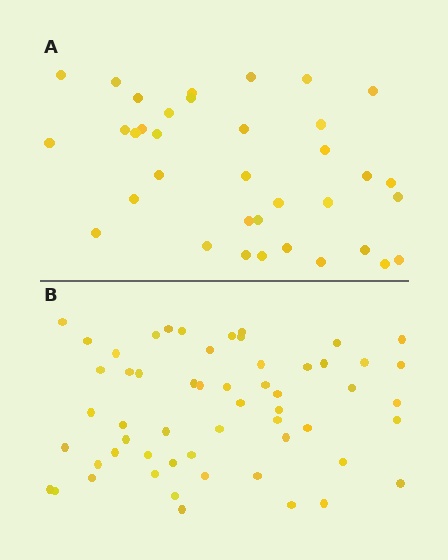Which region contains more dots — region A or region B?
Region B (the bottom region) has more dots.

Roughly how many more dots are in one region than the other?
Region B has approximately 20 more dots than region A.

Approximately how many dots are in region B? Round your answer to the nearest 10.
About 60 dots. (The exact count is 56, which rounds to 60.)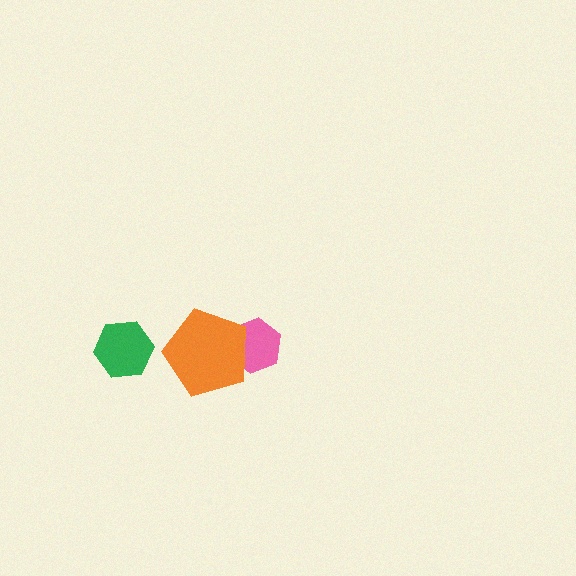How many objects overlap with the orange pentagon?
1 object overlaps with the orange pentagon.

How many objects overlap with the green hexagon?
0 objects overlap with the green hexagon.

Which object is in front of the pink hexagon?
The orange pentagon is in front of the pink hexagon.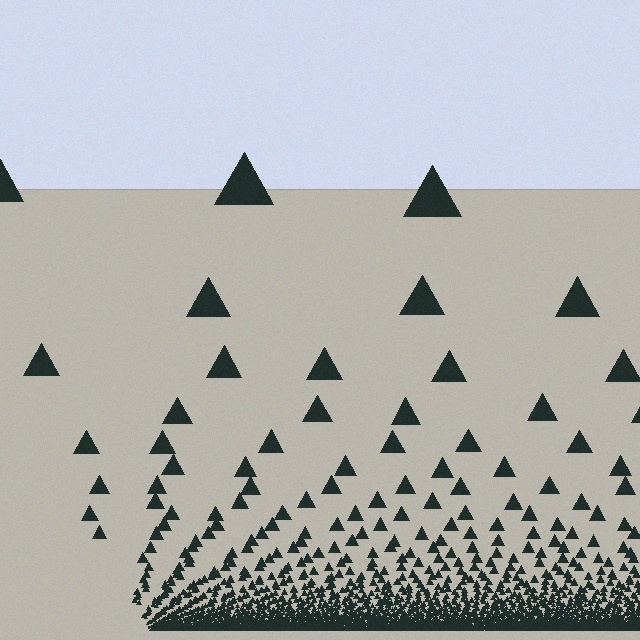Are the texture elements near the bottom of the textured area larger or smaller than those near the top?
Smaller. The gradient is inverted — elements near the bottom are smaller and denser.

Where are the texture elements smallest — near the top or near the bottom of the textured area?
Near the bottom.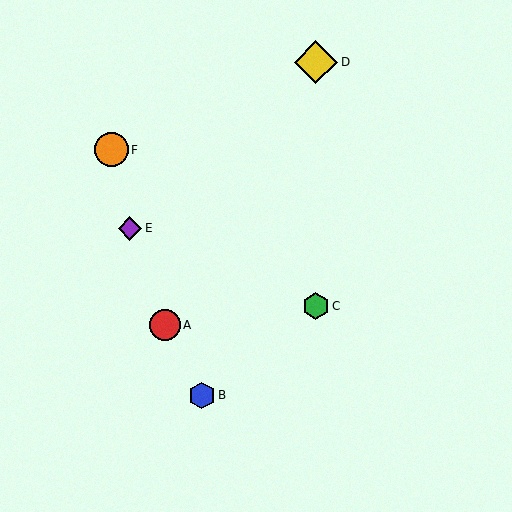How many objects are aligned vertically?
2 objects (C, D) are aligned vertically.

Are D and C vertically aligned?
Yes, both are at x≈316.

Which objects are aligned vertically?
Objects C, D are aligned vertically.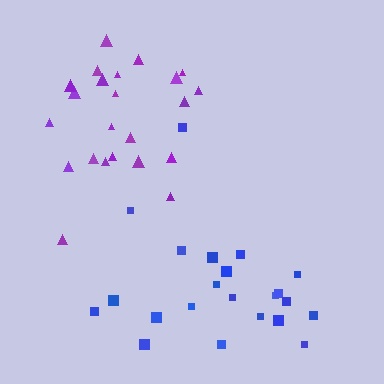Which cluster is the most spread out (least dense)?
Blue.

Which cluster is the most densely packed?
Purple.